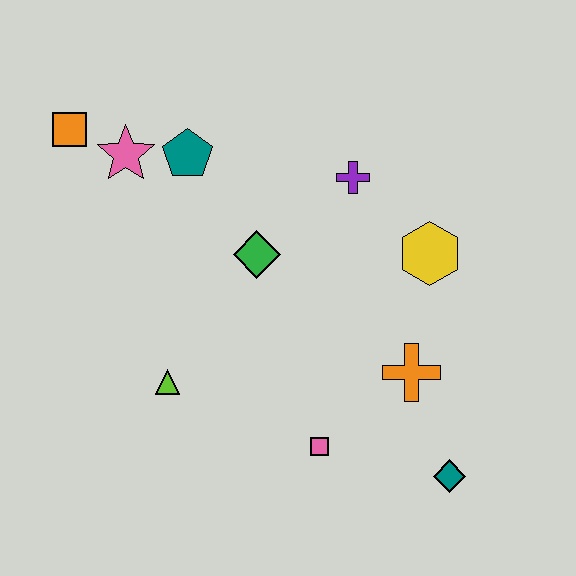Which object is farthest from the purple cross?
The teal diamond is farthest from the purple cross.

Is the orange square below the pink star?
No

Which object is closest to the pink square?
The orange cross is closest to the pink square.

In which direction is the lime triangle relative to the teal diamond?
The lime triangle is to the left of the teal diamond.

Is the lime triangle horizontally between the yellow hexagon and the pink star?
Yes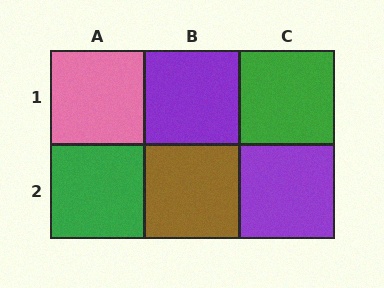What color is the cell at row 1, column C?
Green.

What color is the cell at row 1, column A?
Pink.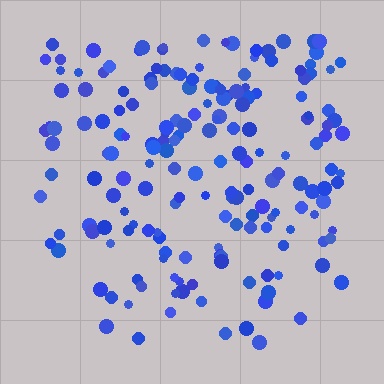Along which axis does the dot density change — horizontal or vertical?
Vertical.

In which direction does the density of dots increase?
From bottom to top, with the top side densest.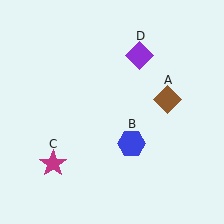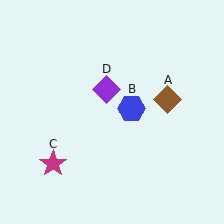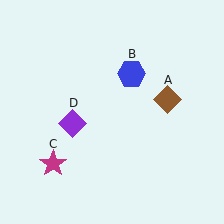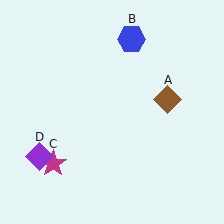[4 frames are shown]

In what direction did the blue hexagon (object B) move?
The blue hexagon (object B) moved up.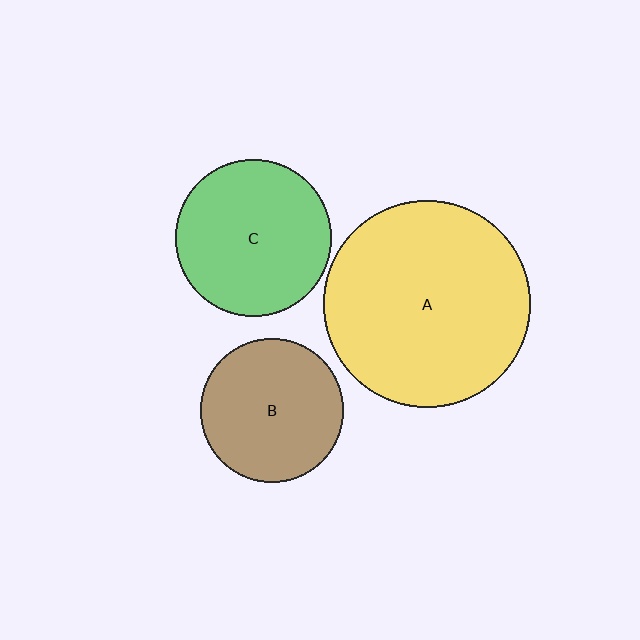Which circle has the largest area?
Circle A (yellow).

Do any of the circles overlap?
No, none of the circles overlap.